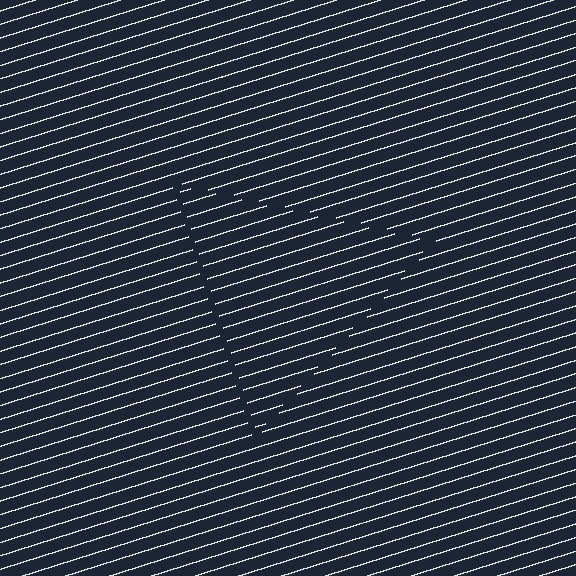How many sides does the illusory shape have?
3 sides — the line-ends trace a triangle.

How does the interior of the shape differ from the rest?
The interior of the shape contains the same grating, shifted by half a period — the contour is defined by the phase discontinuity where line-ends from the inner and outer gratings abut.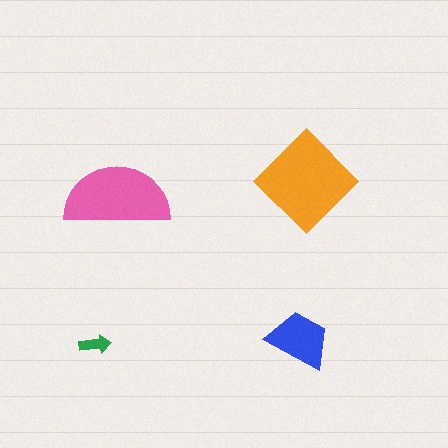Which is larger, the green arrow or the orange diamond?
The orange diamond.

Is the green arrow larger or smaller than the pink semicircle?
Smaller.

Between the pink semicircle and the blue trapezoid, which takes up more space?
The pink semicircle.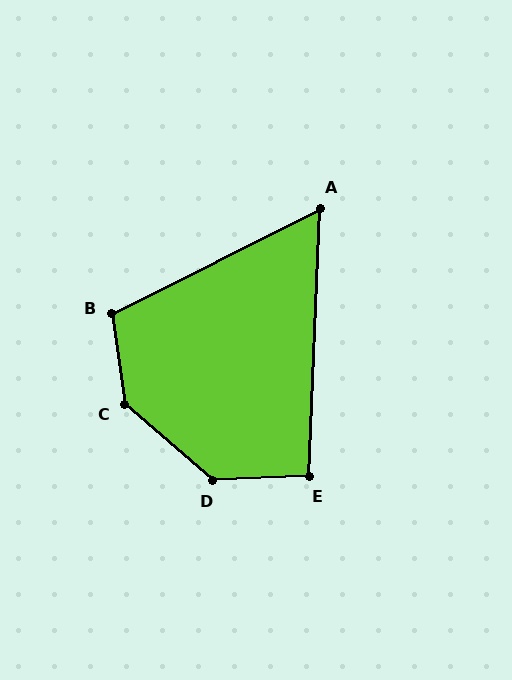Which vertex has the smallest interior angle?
A, at approximately 61 degrees.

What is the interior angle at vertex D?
Approximately 137 degrees (obtuse).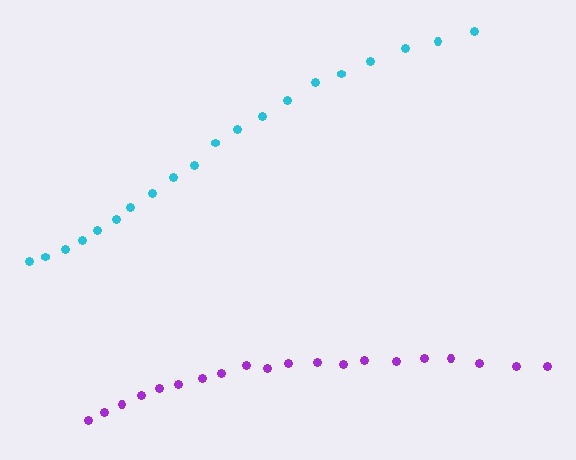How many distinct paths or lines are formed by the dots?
There are 2 distinct paths.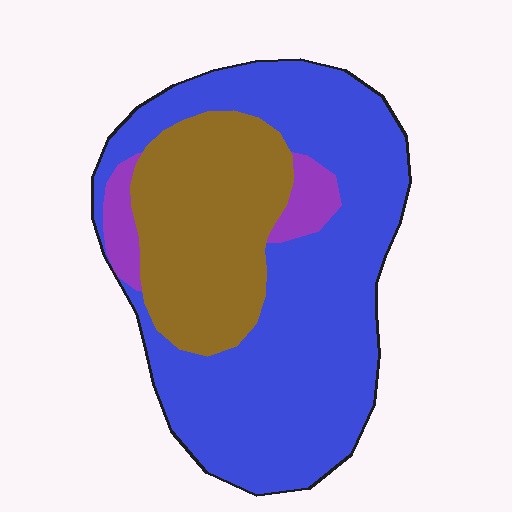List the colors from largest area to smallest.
From largest to smallest: blue, brown, purple.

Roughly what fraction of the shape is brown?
Brown covers roughly 30% of the shape.